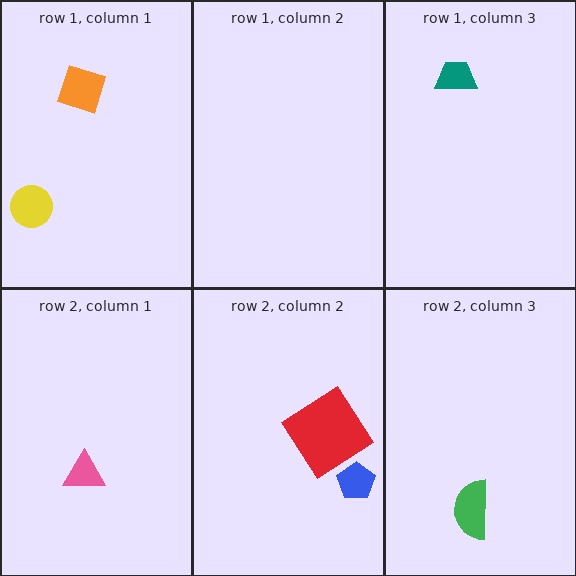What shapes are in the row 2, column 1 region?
The pink triangle.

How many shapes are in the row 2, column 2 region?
2.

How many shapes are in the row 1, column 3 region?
1.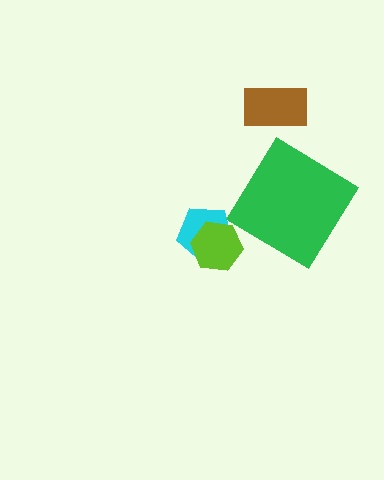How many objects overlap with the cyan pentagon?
1 object overlaps with the cyan pentagon.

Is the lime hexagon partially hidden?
No, no other shape covers it.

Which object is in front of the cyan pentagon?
The lime hexagon is in front of the cyan pentagon.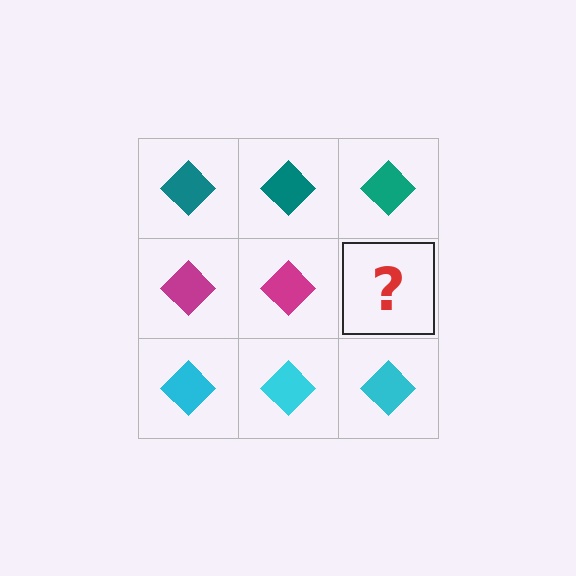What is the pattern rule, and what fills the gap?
The rule is that each row has a consistent color. The gap should be filled with a magenta diamond.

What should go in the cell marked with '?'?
The missing cell should contain a magenta diamond.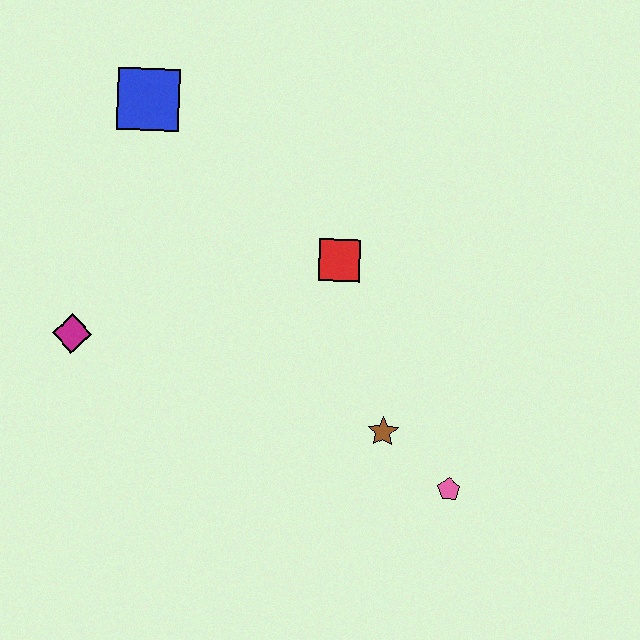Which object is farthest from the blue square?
The pink pentagon is farthest from the blue square.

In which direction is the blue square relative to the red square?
The blue square is to the left of the red square.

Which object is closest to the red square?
The brown star is closest to the red square.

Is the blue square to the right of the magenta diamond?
Yes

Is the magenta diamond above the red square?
No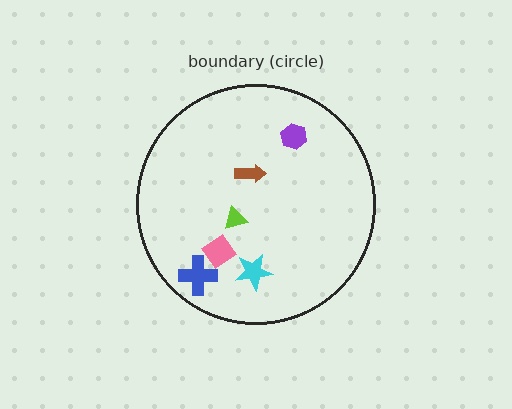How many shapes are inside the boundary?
6 inside, 0 outside.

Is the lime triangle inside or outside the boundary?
Inside.